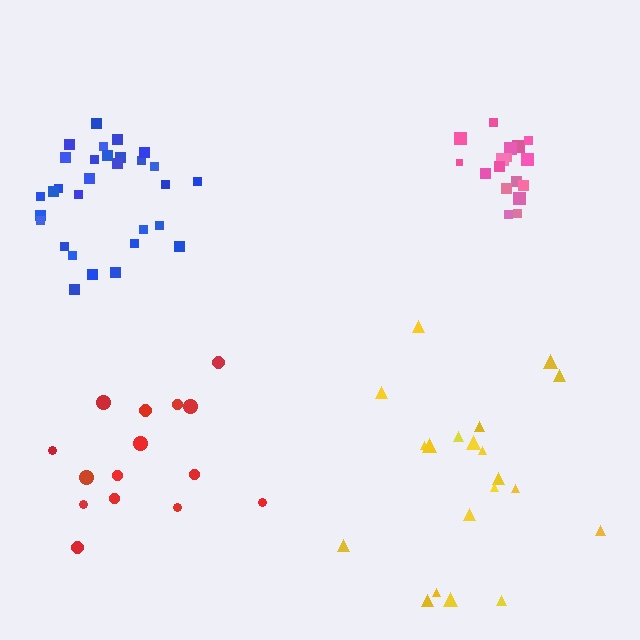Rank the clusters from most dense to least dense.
pink, blue, yellow, red.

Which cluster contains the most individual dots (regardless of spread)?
Blue (30).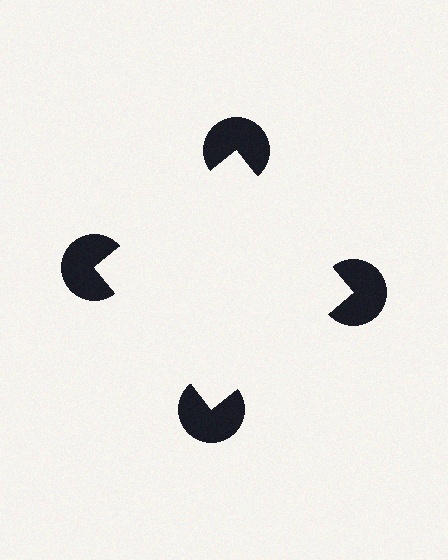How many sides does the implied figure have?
4 sides.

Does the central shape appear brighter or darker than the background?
It typically appears slightly brighter than the background, even though no actual brightness change is drawn.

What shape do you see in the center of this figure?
An illusory square — its edges are inferred from the aligned wedge cuts in the pac-man discs, not physically drawn.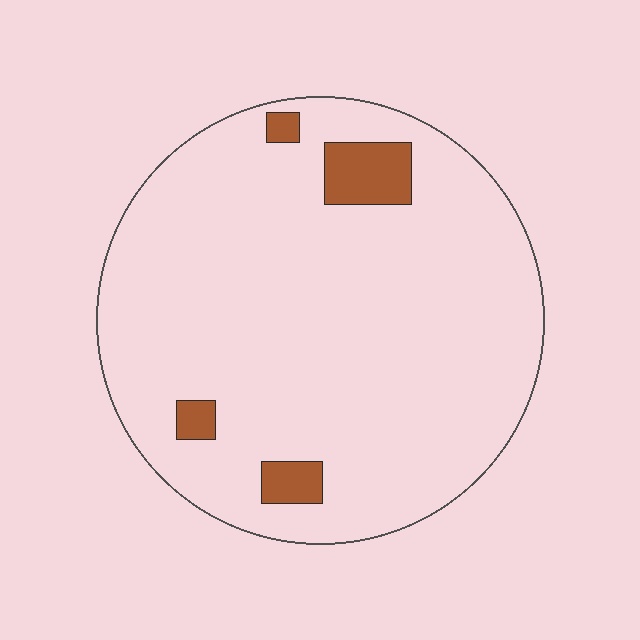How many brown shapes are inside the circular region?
4.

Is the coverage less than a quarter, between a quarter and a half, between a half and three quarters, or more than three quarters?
Less than a quarter.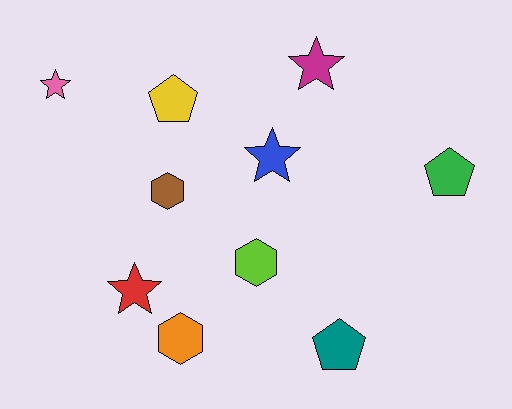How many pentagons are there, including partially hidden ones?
There are 3 pentagons.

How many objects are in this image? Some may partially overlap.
There are 10 objects.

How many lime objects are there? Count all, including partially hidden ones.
There is 1 lime object.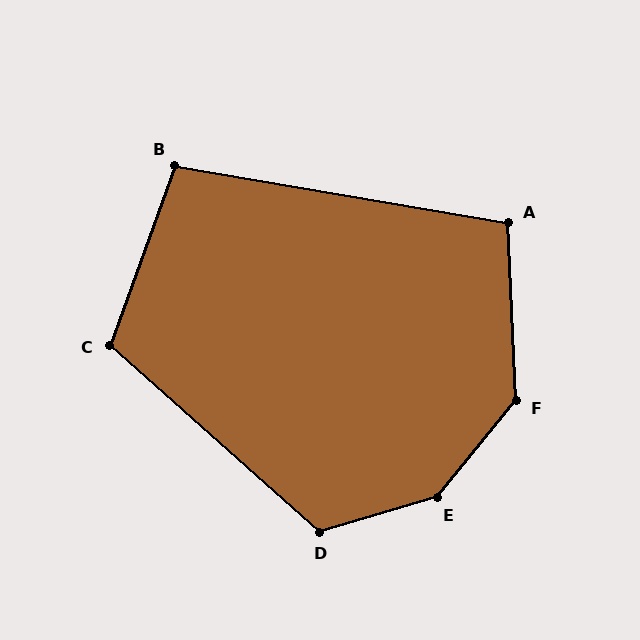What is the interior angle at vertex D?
Approximately 122 degrees (obtuse).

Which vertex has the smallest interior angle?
B, at approximately 100 degrees.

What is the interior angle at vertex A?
Approximately 102 degrees (obtuse).